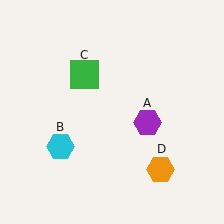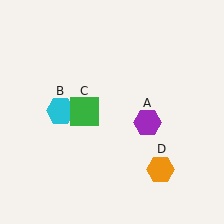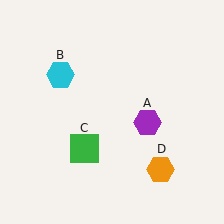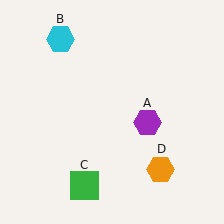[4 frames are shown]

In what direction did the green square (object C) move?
The green square (object C) moved down.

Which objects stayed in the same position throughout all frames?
Purple hexagon (object A) and orange hexagon (object D) remained stationary.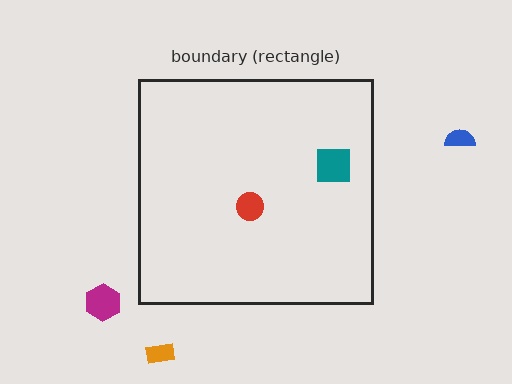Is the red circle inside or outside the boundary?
Inside.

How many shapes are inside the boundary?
2 inside, 3 outside.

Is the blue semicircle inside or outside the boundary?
Outside.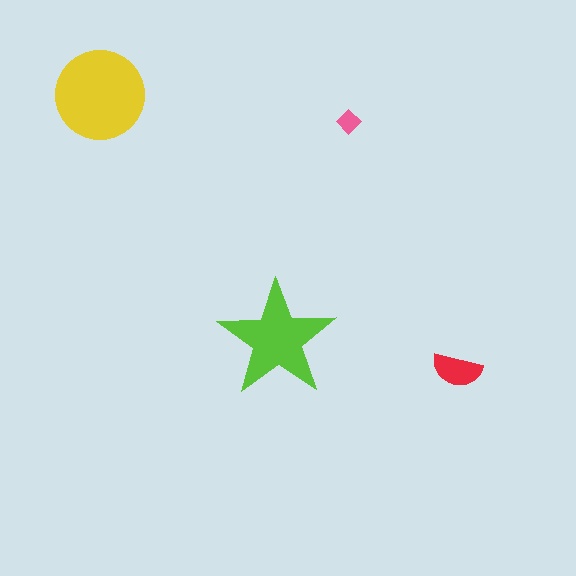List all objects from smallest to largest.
The pink diamond, the red semicircle, the lime star, the yellow circle.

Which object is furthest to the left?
The yellow circle is leftmost.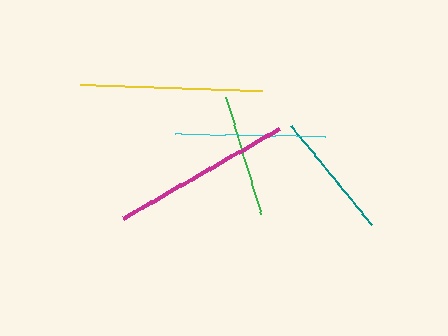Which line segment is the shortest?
The green line is the shortest at approximately 123 pixels.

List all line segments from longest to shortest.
From longest to shortest: yellow, magenta, cyan, teal, green.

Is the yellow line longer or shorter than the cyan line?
The yellow line is longer than the cyan line.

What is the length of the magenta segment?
The magenta segment is approximately 180 pixels long.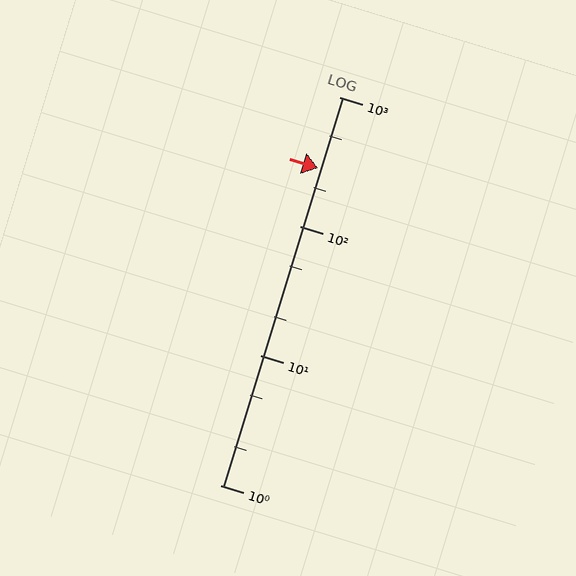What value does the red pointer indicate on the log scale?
The pointer indicates approximately 280.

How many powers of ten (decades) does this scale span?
The scale spans 3 decades, from 1 to 1000.